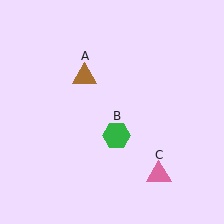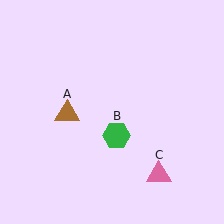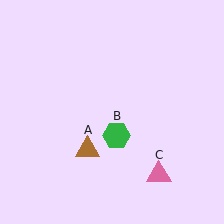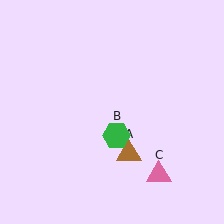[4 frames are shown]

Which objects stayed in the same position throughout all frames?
Green hexagon (object B) and pink triangle (object C) remained stationary.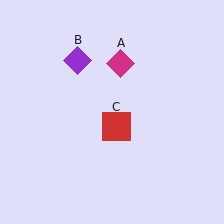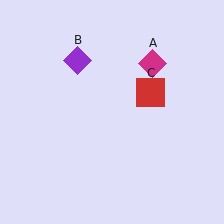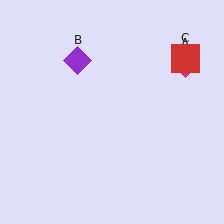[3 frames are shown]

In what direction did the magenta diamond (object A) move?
The magenta diamond (object A) moved right.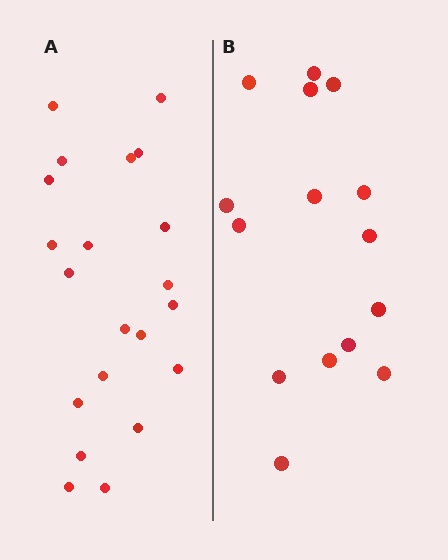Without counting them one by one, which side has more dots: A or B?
Region A (the left region) has more dots.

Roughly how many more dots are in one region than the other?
Region A has about 6 more dots than region B.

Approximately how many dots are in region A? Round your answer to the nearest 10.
About 20 dots. (The exact count is 21, which rounds to 20.)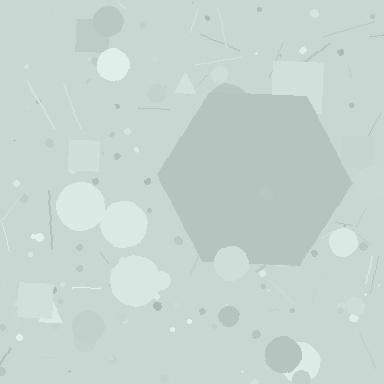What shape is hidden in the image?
A hexagon is hidden in the image.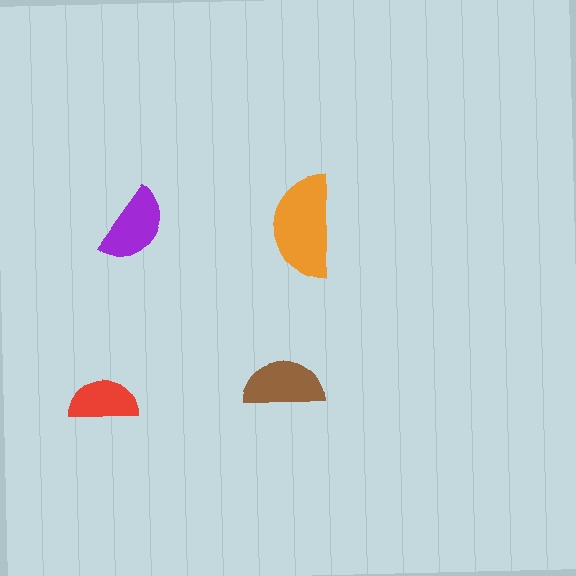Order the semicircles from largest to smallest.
the orange one, the brown one, the purple one, the red one.